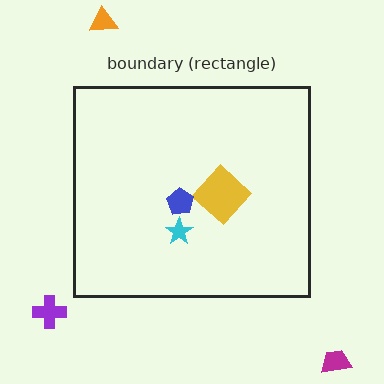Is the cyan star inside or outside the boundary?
Inside.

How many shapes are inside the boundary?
3 inside, 3 outside.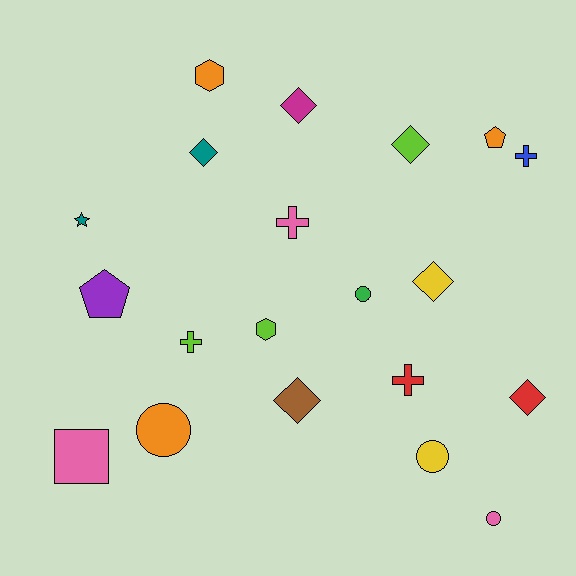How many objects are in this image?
There are 20 objects.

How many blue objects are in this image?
There is 1 blue object.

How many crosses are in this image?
There are 4 crosses.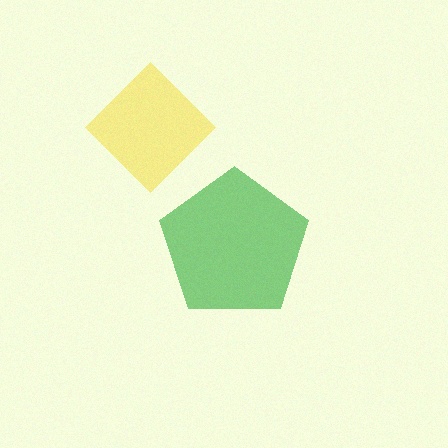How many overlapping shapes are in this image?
There are 2 overlapping shapes in the image.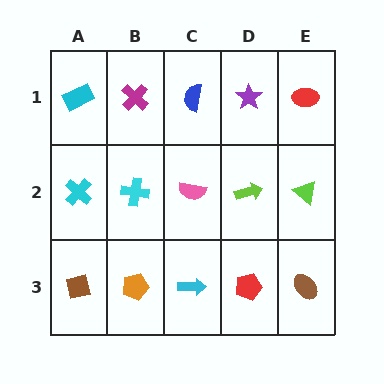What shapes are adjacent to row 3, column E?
A lime triangle (row 2, column E), a red pentagon (row 3, column D).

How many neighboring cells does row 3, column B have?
3.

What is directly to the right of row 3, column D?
A brown ellipse.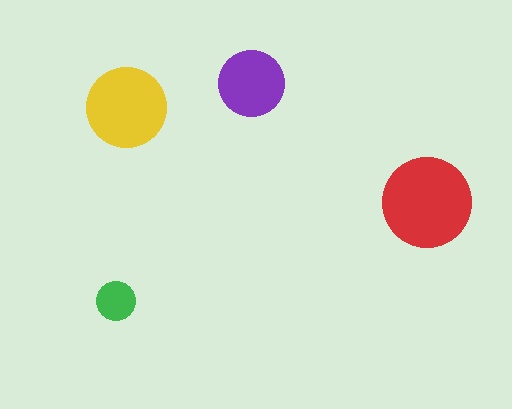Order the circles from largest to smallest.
the red one, the yellow one, the purple one, the green one.